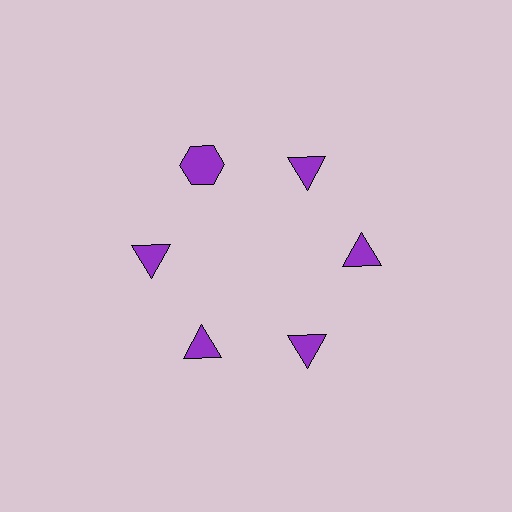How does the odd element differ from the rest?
It has a different shape: hexagon instead of triangle.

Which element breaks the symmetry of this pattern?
The purple hexagon at roughly the 11 o'clock position breaks the symmetry. All other shapes are purple triangles.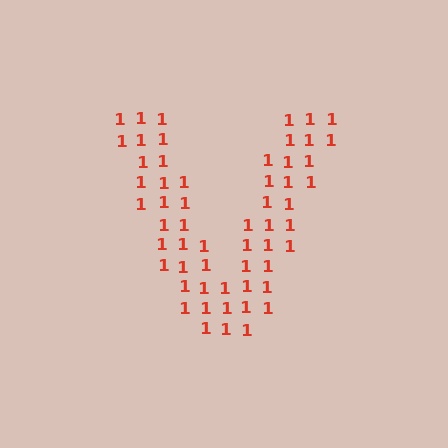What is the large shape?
The large shape is the letter V.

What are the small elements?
The small elements are digit 1's.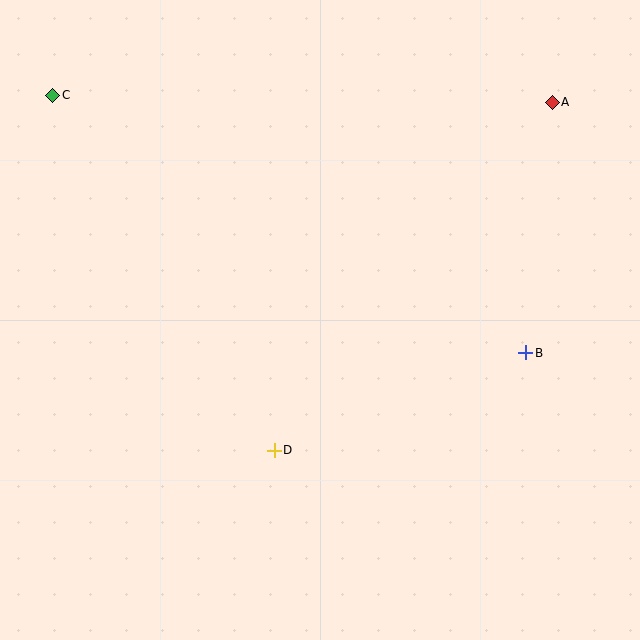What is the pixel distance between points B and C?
The distance between B and C is 539 pixels.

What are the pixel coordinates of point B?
Point B is at (526, 353).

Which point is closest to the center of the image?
Point D at (274, 450) is closest to the center.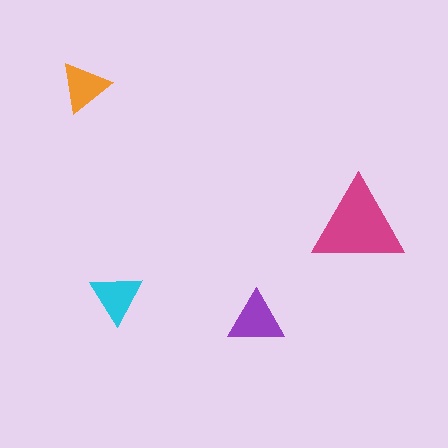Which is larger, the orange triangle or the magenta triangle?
The magenta one.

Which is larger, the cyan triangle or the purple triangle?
The purple one.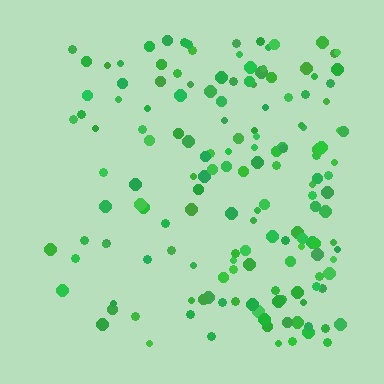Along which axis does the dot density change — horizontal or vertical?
Horizontal.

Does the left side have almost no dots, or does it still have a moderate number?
Still a moderate number, just noticeably fewer than the right.